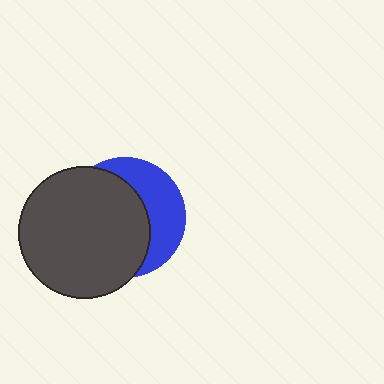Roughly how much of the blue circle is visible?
A small part of it is visible (roughly 37%).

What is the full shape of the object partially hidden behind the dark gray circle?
The partially hidden object is a blue circle.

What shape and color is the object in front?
The object in front is a dark gray circle.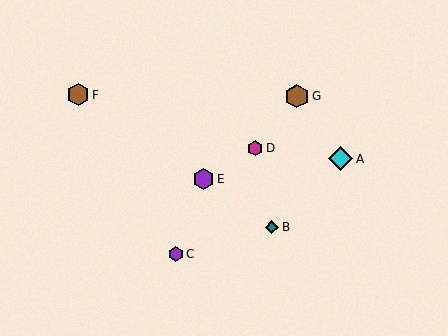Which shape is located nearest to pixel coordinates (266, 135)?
The magenta hexagon (labeled D) at (255, 148) is nearest to that location.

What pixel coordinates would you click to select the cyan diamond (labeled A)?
Click at (341, 159) to select the cyan diamond A.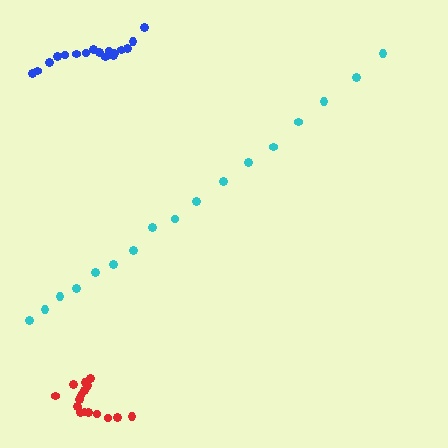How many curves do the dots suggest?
There are 3 distinct paths.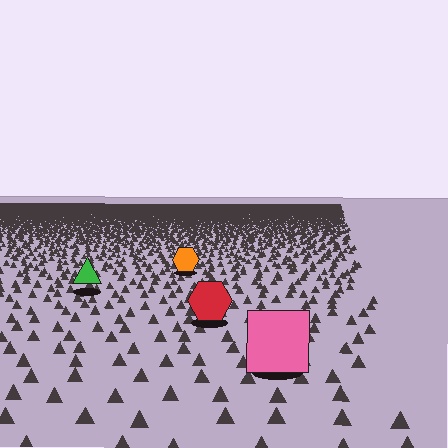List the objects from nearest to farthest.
From nearest to farthest: the pink square, the red hexagon, the green triangle, the orange hexagon.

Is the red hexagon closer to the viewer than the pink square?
No. The pink square is closer — you can tell from the texture gradient: the ground texture is coarser near it.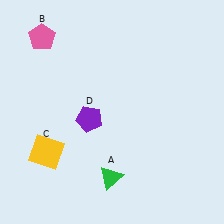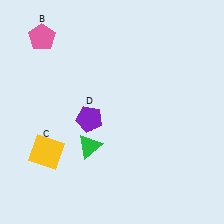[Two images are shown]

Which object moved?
The green triangle (A) moved up.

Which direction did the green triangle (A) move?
The green triangle (A) moved up.